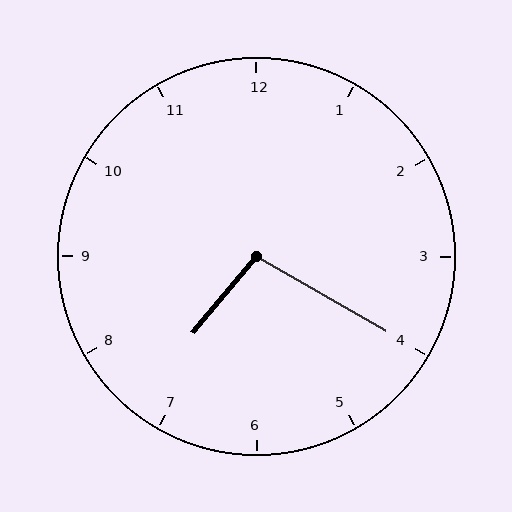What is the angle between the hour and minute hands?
Approximately 100 degrees.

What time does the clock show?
7:20.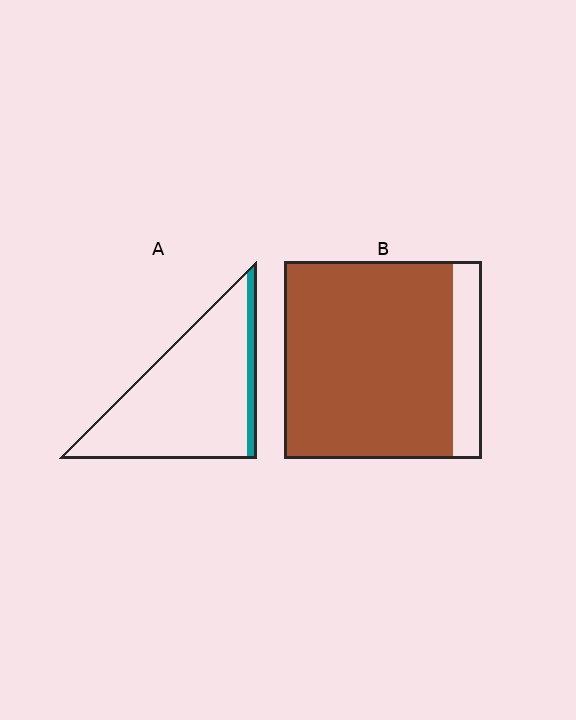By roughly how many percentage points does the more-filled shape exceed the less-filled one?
By roughly 75 percentage points (B over A).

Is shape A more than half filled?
No.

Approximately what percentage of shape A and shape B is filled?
A is approximately 10% and B is approximately 85%.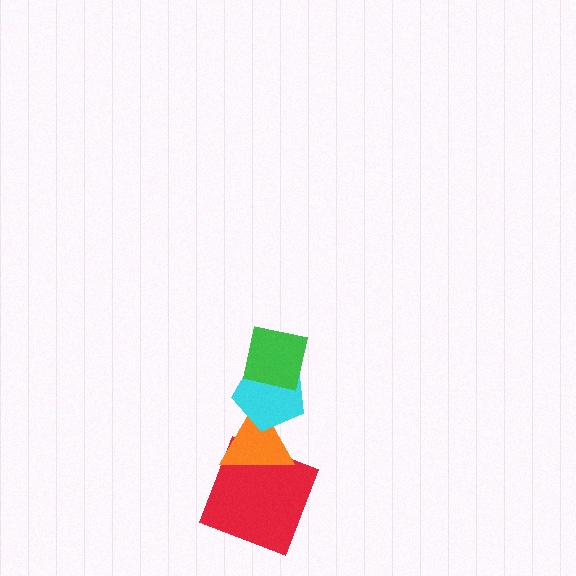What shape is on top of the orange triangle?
The cyan pentagon is on top of the orange triangle.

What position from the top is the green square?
The green square is 1st from the top.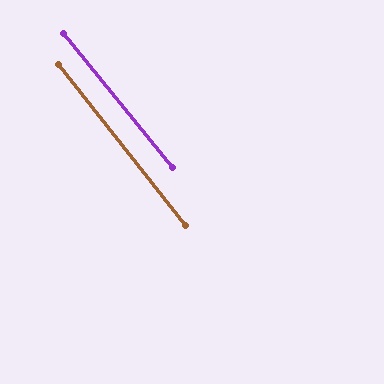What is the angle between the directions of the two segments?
Approximately 1 degree.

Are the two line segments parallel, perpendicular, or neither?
Parallel — their directions differ by only 0.7°.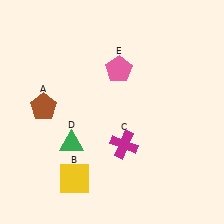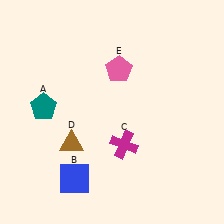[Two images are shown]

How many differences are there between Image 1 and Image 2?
There are 3 differences between the two images.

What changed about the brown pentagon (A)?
In Image 1, A is brown. In Image 2, it changed to teal.